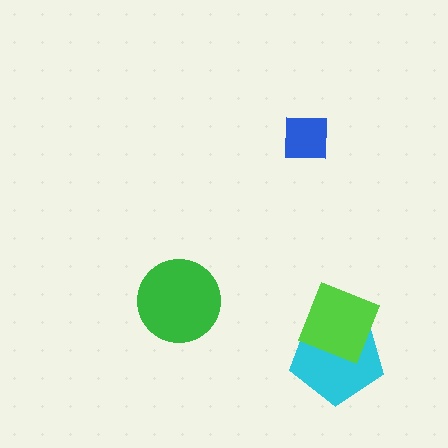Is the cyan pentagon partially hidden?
Yes, it is partially covered by another shape.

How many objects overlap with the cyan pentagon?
1 object overlaps with the cyan pentagon.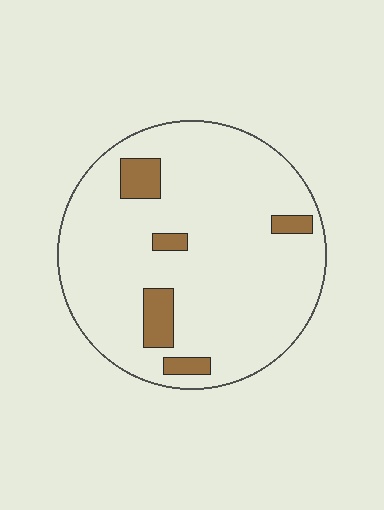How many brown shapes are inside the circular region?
5.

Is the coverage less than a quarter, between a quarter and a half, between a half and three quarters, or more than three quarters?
Less than a quarter.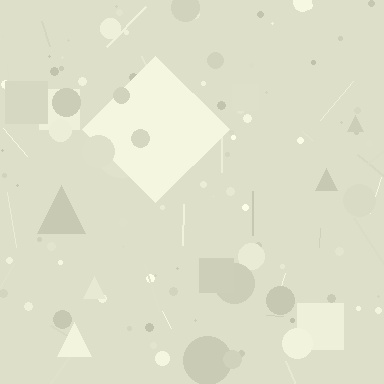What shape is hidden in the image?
A diamond is hidden in the image.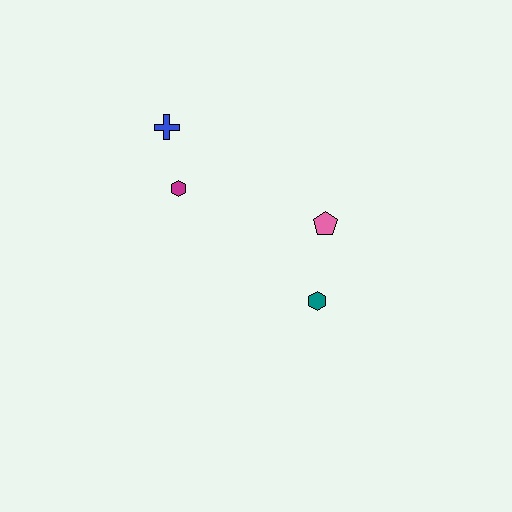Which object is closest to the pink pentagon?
The teal hexagon is closest to the pink pentagon.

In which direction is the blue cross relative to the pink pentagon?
The blue cross is to the left of the pink pentagon.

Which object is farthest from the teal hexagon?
The blue cross is farthest from the teal hexagon.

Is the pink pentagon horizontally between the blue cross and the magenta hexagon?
No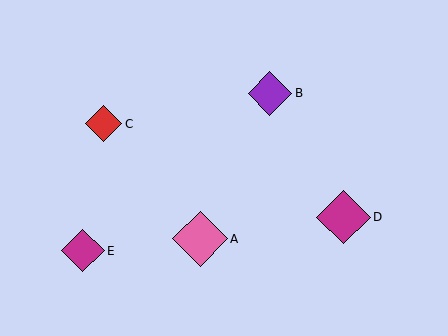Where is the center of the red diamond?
The center of the red diamond is at (103, 124).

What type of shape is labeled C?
Shape C is a red diamond.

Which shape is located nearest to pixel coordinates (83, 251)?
The magenta diamond (labeled E) at (83, 251) is nearest to that location.